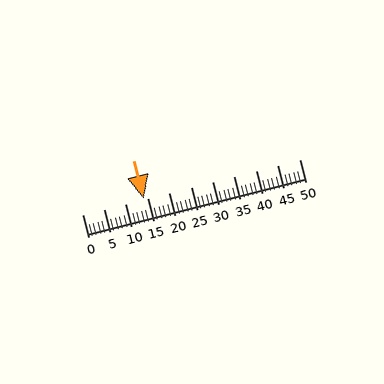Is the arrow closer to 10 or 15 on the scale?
The arrow is closer to 15.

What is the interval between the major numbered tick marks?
The major tick marks are spaced 5 units apart.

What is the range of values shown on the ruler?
The ruler shows values from 0 to 50.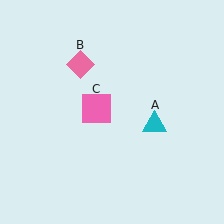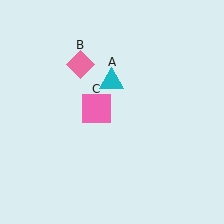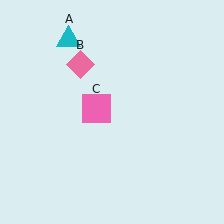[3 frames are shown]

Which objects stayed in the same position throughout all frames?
Pink diamond (object B) and pink square (object C) remained stationary.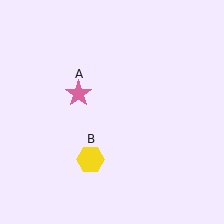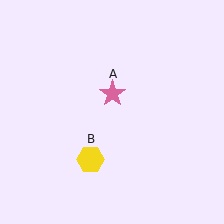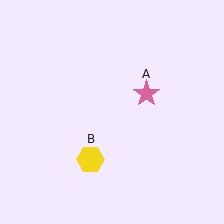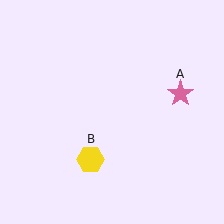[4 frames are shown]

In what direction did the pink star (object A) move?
The pink star (object A) moved right.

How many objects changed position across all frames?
1 object changed position: pink star (object A).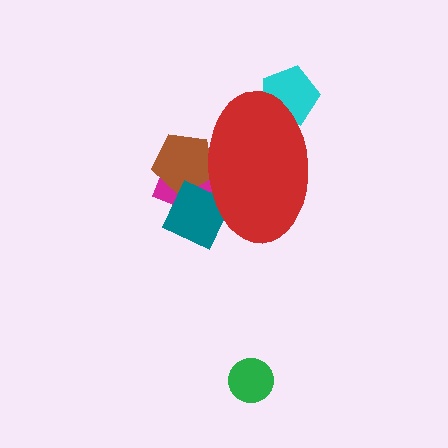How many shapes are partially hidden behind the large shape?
4 shapes are partially hidden.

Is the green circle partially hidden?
No, the green circle is fully visible.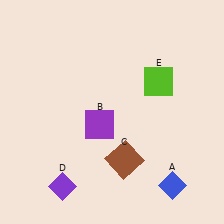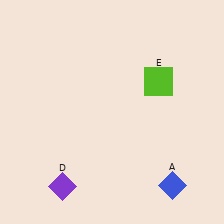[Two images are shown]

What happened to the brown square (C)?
The brown square (C) was removed in Image 2. It was in the bottom-right area of Image 1.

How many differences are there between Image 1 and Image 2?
There are 2 differences between the two images.